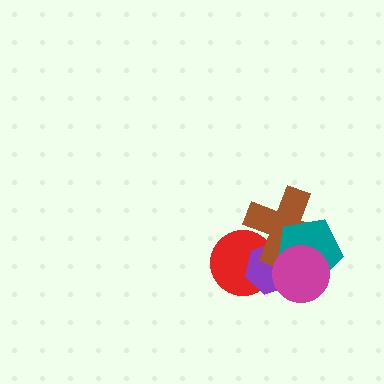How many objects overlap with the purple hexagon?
4 objects overlap with the purple hexagon.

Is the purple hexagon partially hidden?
Yes, it is partially covered by another shape.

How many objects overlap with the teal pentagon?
3 objects overlap with the teal pentagon.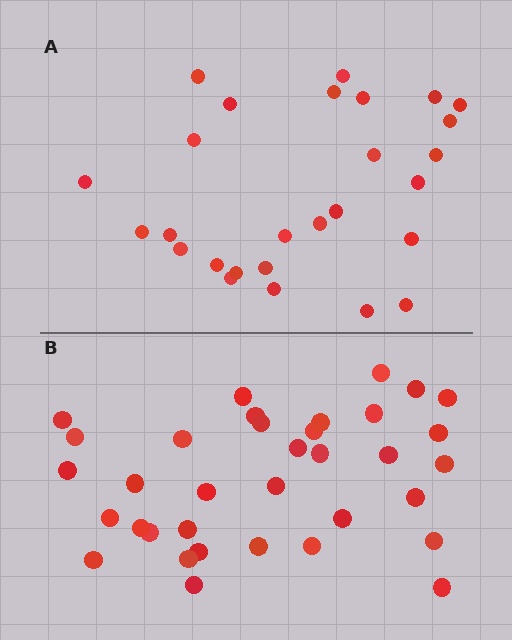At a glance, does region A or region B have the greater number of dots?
Region B (the bottom region) has more dots.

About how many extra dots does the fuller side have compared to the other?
Region B has roughly 8 or so more dots than region A.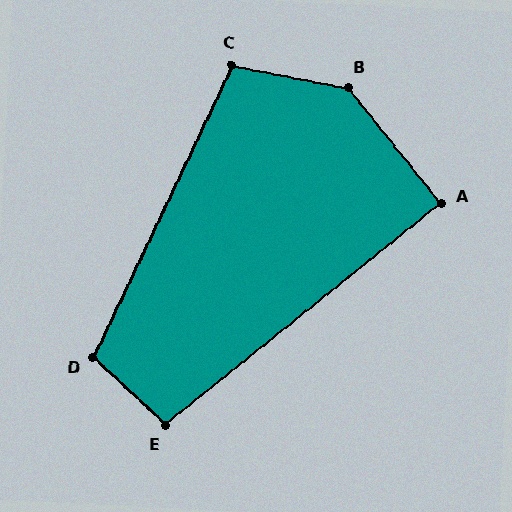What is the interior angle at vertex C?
Approximately 105 degrees (obtuse).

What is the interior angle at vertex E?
Approximately 98 degrees (obtuse).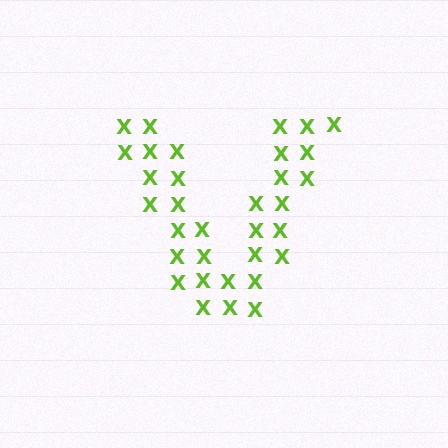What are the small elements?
The small elements are letter X's.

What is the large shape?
The large shape is the letter V.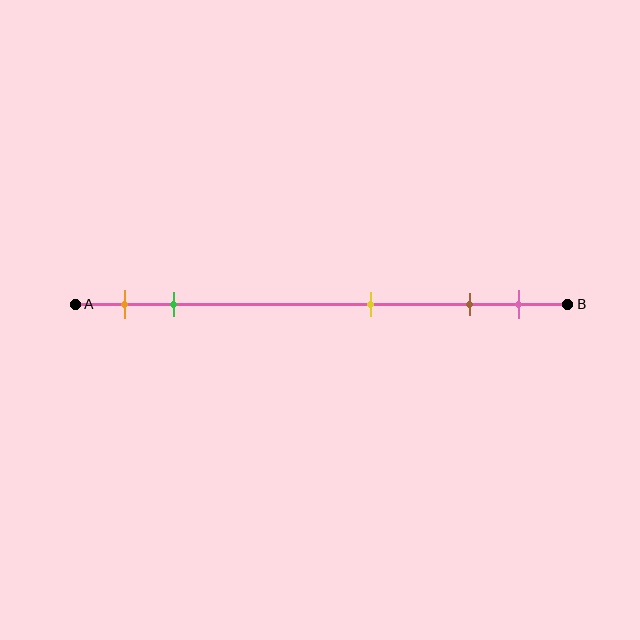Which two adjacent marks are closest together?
The brown and pink marks are the closest adjacent pair.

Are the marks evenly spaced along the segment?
No, the marks are not evenly spaced.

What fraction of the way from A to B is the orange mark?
The orange mark is approximately 10% (0.1) of the way from A to B.